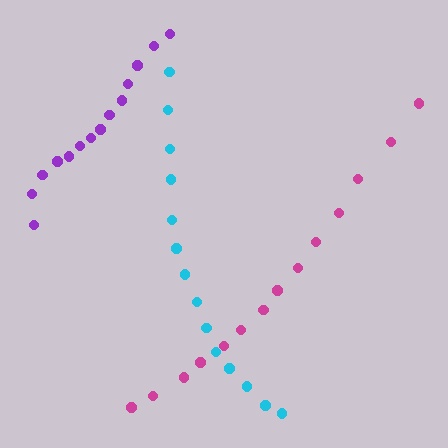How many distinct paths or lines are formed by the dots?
There are 3 distinct paths.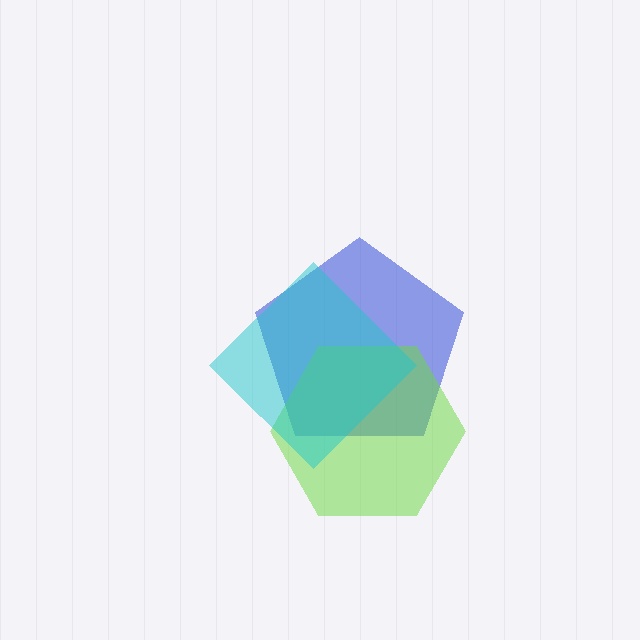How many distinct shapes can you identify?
There are 3 distinct shapes: a blue pentagon, a lime hexagon, a cyan diamond.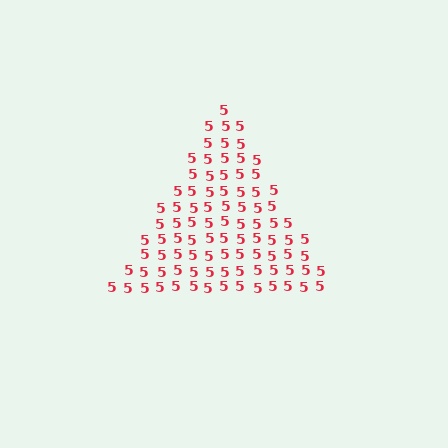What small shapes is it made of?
It is made of small digit 5's.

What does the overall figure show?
The overall figure shows a triangle.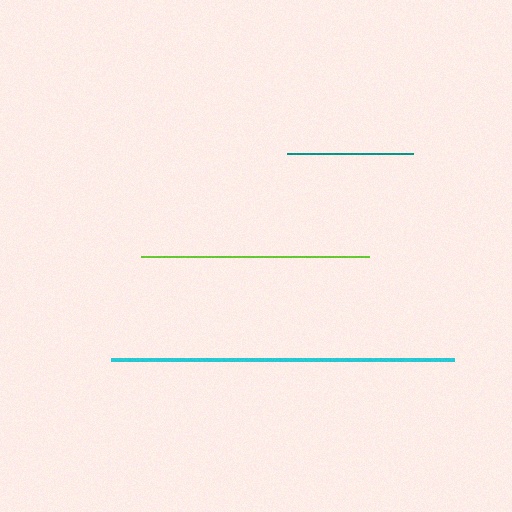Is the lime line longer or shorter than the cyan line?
The cyan line is longer than the lime line.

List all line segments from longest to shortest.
From longest to shortest: cyan, lime, teal.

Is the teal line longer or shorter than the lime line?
The lime line is longer than the teal line.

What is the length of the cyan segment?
The cyan segment is approximately 343 pixels long.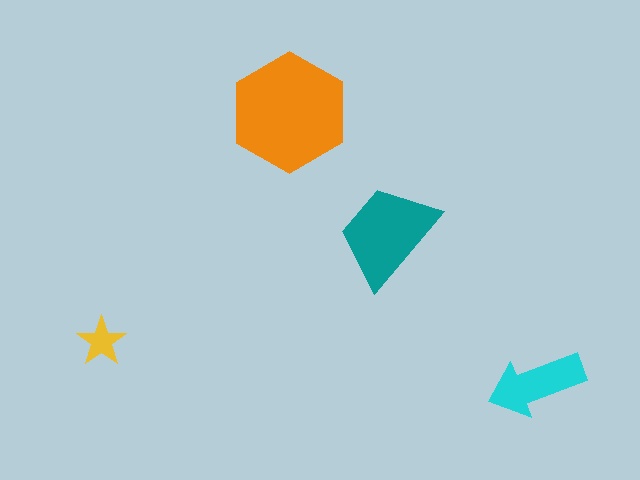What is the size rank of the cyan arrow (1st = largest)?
3rd.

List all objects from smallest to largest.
The yellow star, the cyan arrow, the teal trapezoid, the orange hexagon.